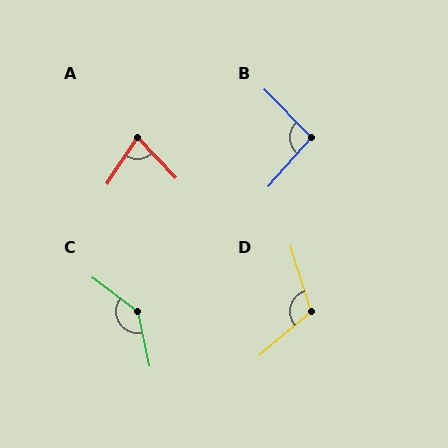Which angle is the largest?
C, at approximately 140 degrees.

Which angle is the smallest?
A, at approximately 77 degrees.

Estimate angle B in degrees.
Approximately 95 degrees.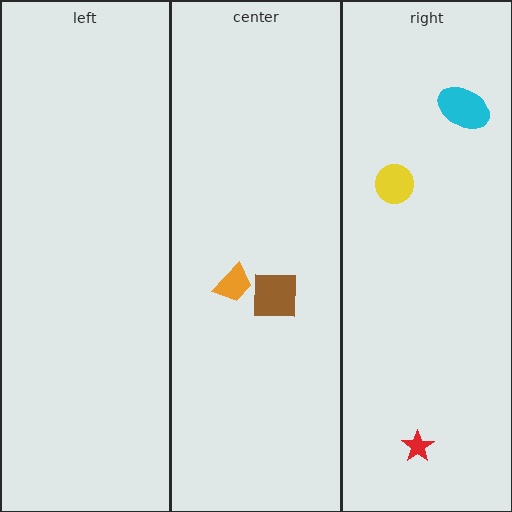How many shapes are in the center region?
2.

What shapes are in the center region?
The brown square, the orange trapezoid.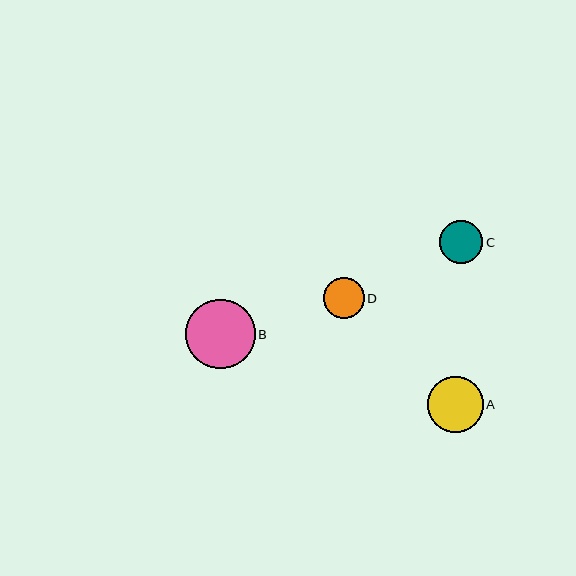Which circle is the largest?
Circle B is the largest with a size of approximately 70 pixels.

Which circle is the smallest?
Circle D is the smallest with a size of approximately 41 pixels.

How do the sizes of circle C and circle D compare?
Circle C and circle D are approximately the same size.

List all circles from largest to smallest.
From largest to smallest: B, A, C, D.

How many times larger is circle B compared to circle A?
Circle B is approximately 1.3 times the size of circle A.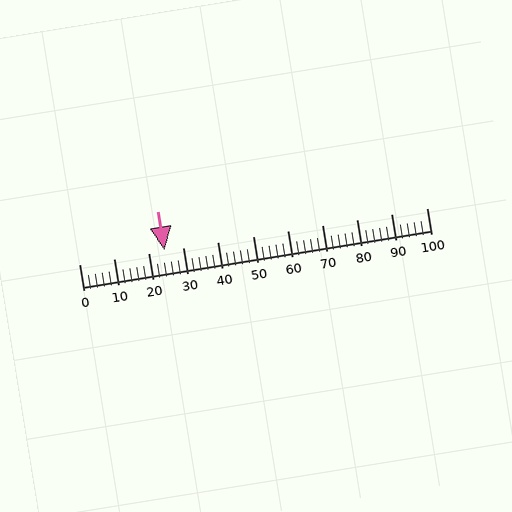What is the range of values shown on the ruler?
The ruler shows values from 0 to 100.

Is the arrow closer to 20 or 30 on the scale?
The arrow is closer to 20.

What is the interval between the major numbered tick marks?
The major tick marks are spaced 10 units apart.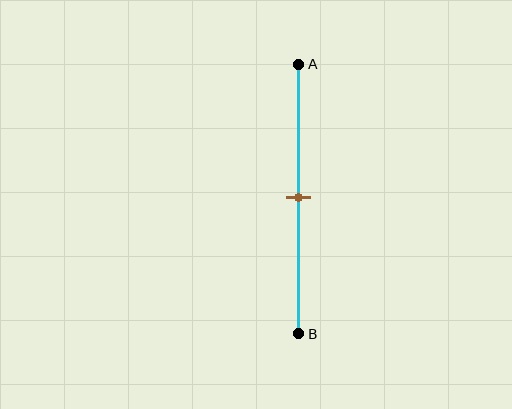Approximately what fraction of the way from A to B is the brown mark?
The brown mark is approximately 50% of the way from A to B.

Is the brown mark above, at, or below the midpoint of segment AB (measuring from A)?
The brown mark is approximately at the midpoint of segment AB.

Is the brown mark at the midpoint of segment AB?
Yes, the mark is approximately at the midpoint.